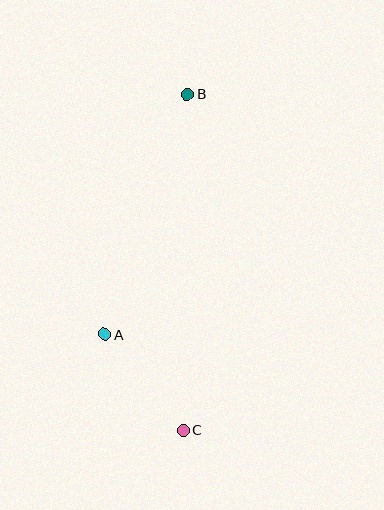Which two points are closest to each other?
Points A and C are closest to each other.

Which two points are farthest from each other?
Points B and C are farthest from each other.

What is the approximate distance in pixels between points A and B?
The distance between A and B is approximately 254 pixels.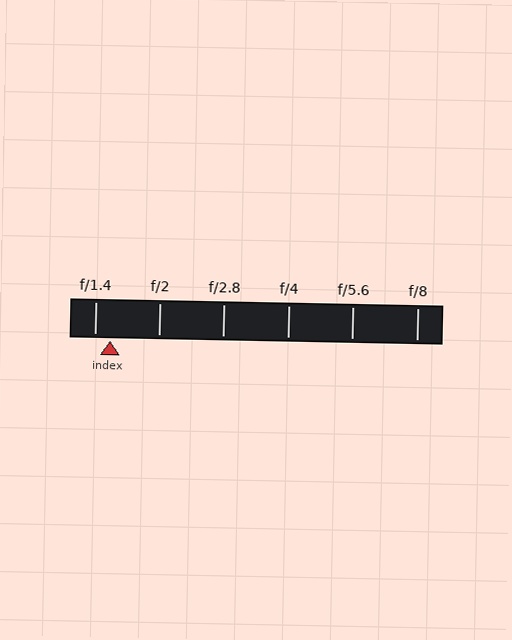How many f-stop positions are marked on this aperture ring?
There are 6 f-stop positions marked.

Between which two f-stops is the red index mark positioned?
The index mark is between f/1.4 and f/2.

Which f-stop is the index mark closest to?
The index mark is closest to f/1.4.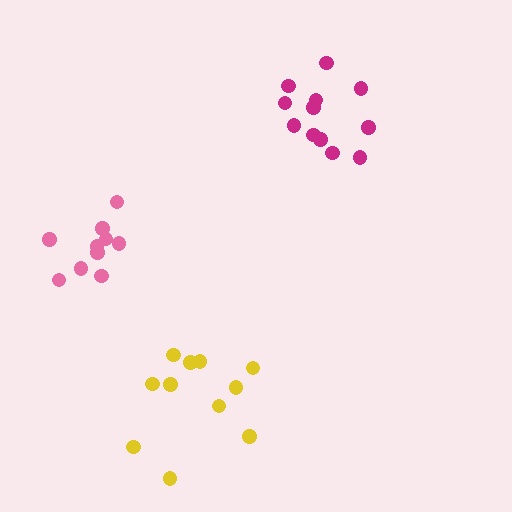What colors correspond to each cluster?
The clusters are colored: magenta, yellow, pink.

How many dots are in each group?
Group 1: 12 dots, Group 2: 11 dots, Group 3: 10 dots (33 total).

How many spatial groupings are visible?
There are 3 spatial groupings.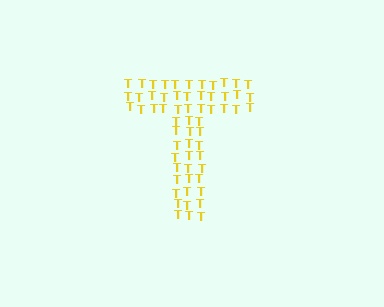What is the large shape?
The large shape is the letter T.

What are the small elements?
The small elements are letter T's.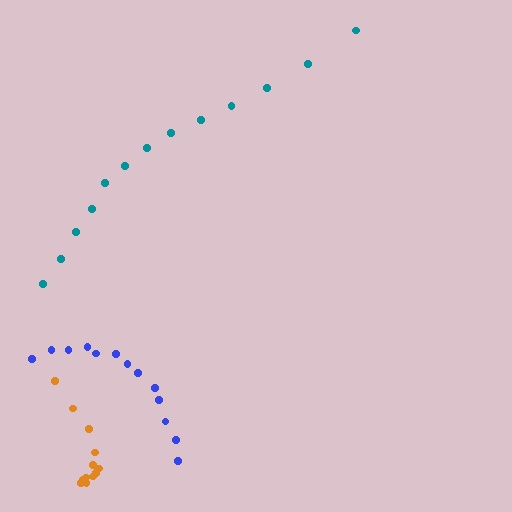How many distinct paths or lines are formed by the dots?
There are 3 distinct paths.